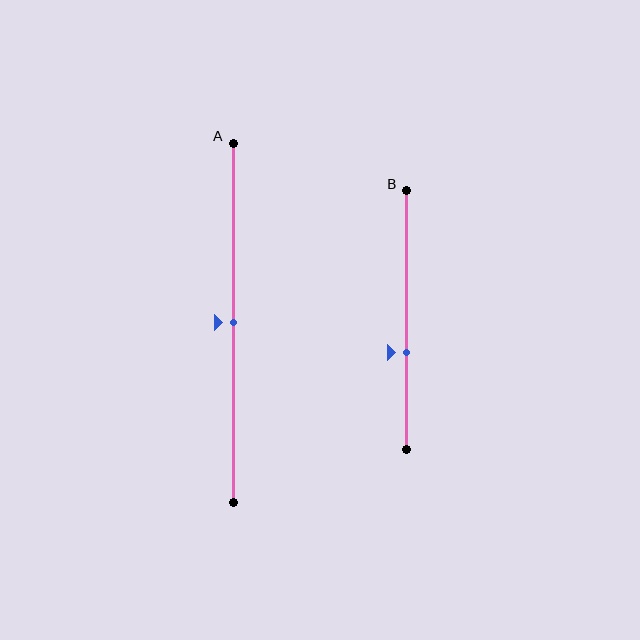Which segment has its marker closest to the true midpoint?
Segment A has its marker closest to the true midpoint.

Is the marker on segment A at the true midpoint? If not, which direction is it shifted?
Yes, the marker on segment A is at the true midpoint.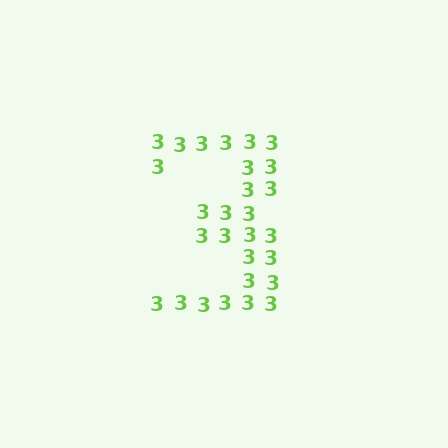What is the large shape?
The large shape is the digit 3.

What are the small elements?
The small elements are digit 3's.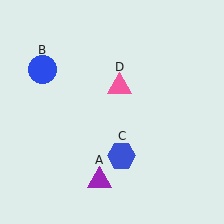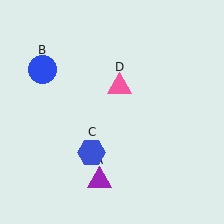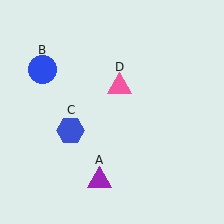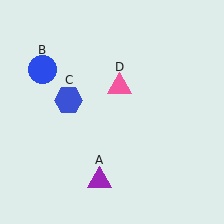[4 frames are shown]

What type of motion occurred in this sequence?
The blue hexagon (object C) rotated clockwise around the center of the scene.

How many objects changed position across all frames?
1 object changed position: blue hexagon (object C).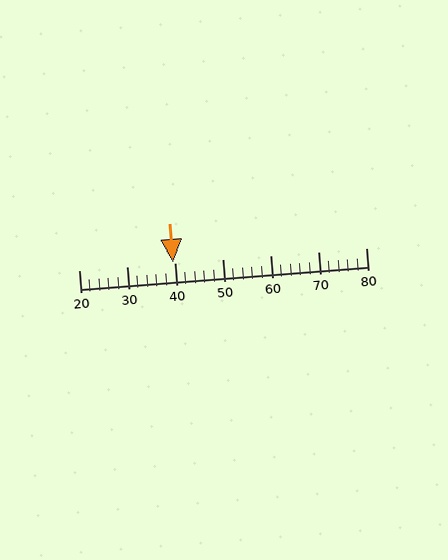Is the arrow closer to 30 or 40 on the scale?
The arrow is closer to 40.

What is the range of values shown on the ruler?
The ruler shows values from 20 to 80.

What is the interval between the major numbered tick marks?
The major tick marks are spaced 10 units apart.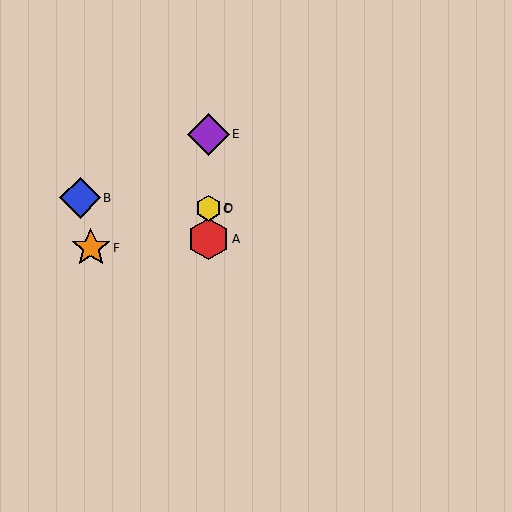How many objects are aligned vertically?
4 objects (A, C, D, E) are aligned vertically.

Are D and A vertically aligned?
Yes, both are at x≈208.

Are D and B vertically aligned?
No, D is at x≈208 and B is at x≈80.